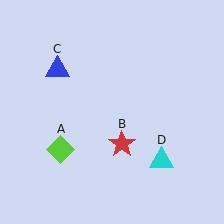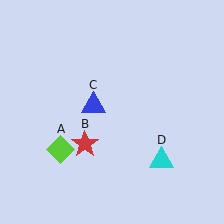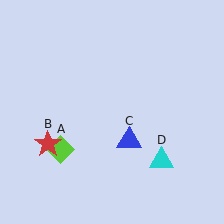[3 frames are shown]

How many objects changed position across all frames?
2 objects changed position: red star (object B), blue triangle (object C).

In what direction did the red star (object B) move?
The red star (object B) moved left.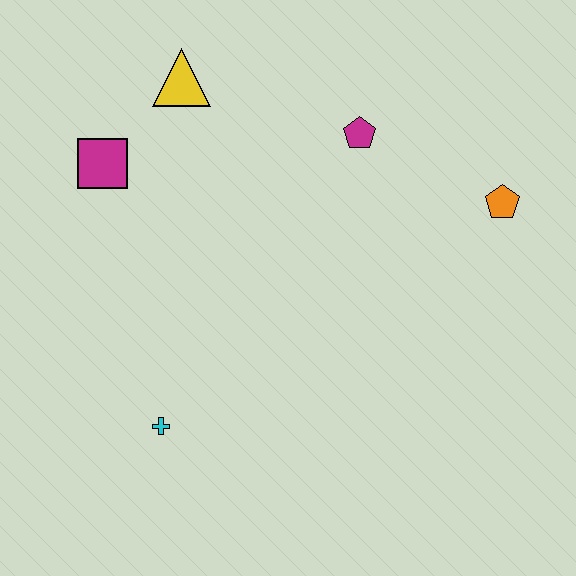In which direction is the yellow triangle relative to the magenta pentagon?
The yellow triangle is to the left of the magenta pentagon.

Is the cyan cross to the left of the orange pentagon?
Yes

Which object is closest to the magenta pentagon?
The orange pentagon is closest to the magenta pentagon.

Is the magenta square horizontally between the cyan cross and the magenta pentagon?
No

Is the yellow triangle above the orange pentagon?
Yes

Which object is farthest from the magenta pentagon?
The cyan cross is farthest from the magenta pentagon.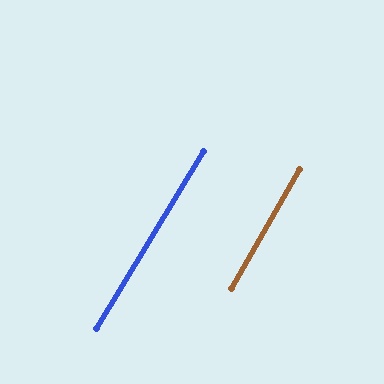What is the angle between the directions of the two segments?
Approximately 1 degree.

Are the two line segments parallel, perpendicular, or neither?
Parallel — their directions differ by only 1.4°.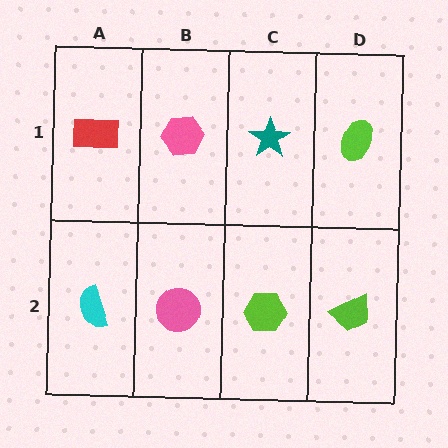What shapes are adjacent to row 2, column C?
A teal star (row 1, column C), a pink circle (row 2, column B), a lime trapezoid (row 2, column D).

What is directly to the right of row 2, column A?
A pink circle.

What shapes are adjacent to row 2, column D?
A lime ellipse (row 1, column D), a lime hexagon (row 2, column C).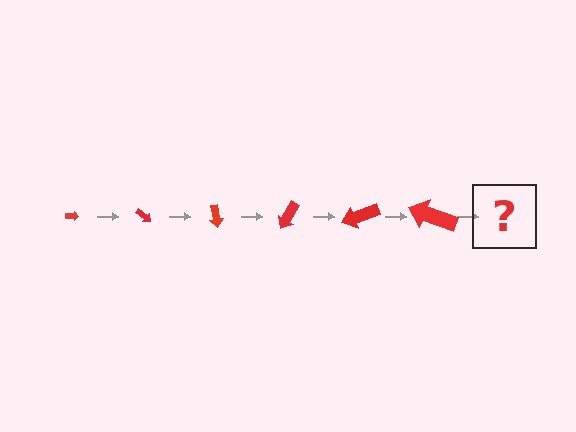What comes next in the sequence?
The next element should be an arrow, larger than the previous one and rotated 240 degrees from the start.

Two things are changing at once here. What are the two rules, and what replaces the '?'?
The two rules are that the arrow grows larger each step and it rotates 40 degrees each step. The '?' should be an arrow, larger than the previous one and rotated 240 degrees from the start.